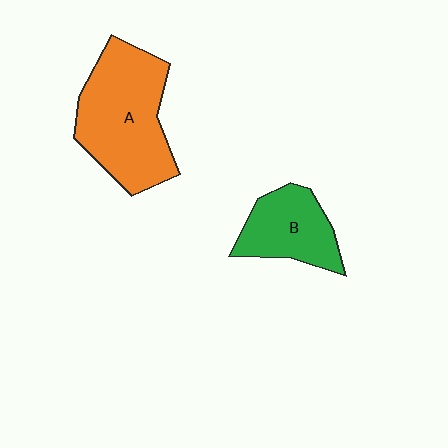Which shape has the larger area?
Shape A (orange).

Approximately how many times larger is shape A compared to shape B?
Approximately 1.8 times.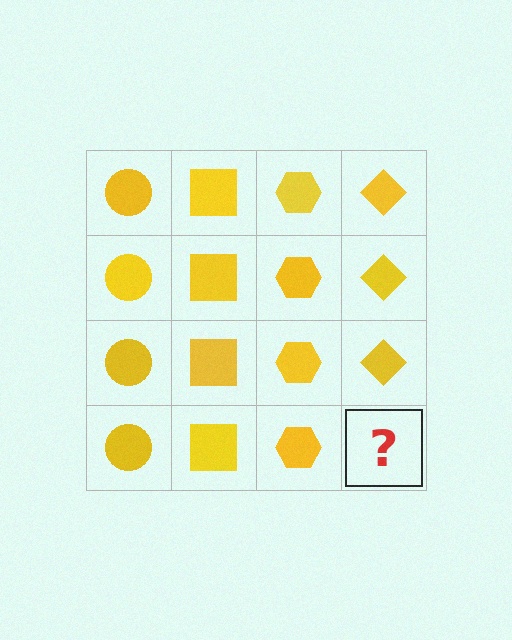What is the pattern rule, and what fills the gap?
The rule is that each column has a consistent shape. The gap should be filled with a yellow diamond.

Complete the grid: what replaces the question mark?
The question mark should be replaced with a yellow diamond.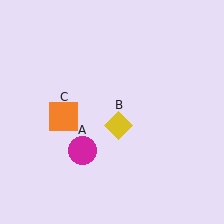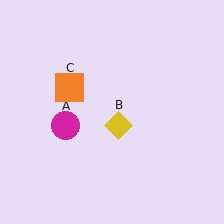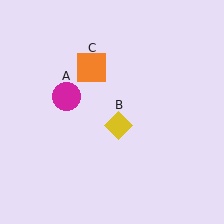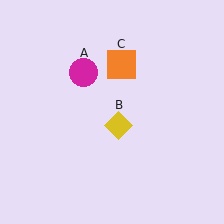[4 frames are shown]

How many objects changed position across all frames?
2 objects changed position: magenta circle (object A), orange square (object C).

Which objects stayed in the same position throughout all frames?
Yellow diamond (object B) remained stationary.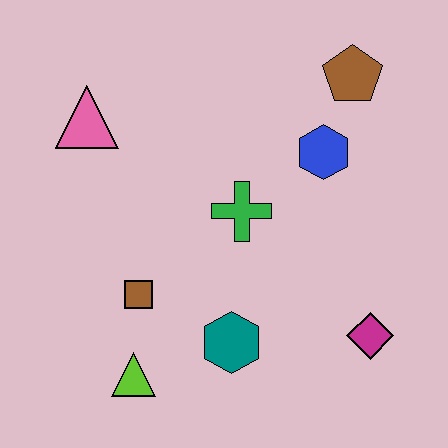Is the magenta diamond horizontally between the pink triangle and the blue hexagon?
No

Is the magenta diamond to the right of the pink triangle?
Yes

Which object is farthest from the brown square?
The brown pentagon is farthest from the brown square.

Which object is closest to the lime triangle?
The brown square is closest to the lime triangle.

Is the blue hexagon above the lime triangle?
Yes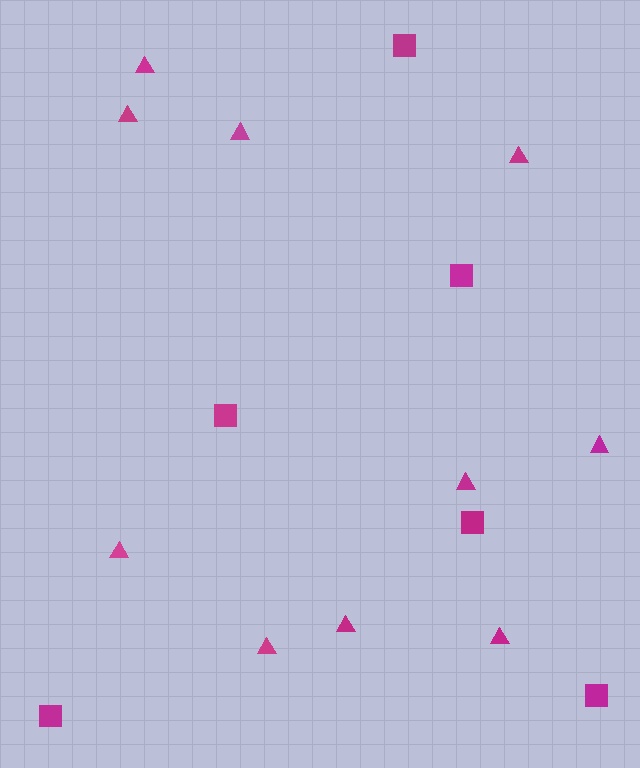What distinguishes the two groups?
There are 2 groups: one group of squares (6) and one group of triangles (10).